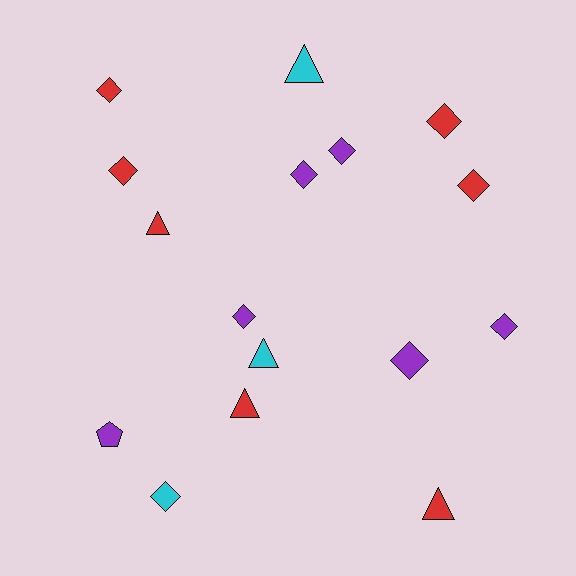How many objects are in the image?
There are 16 objects.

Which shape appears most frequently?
Diamond, with 10 objects.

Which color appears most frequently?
Red, with 7 objects.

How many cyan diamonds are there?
There is 1 cyan diamond.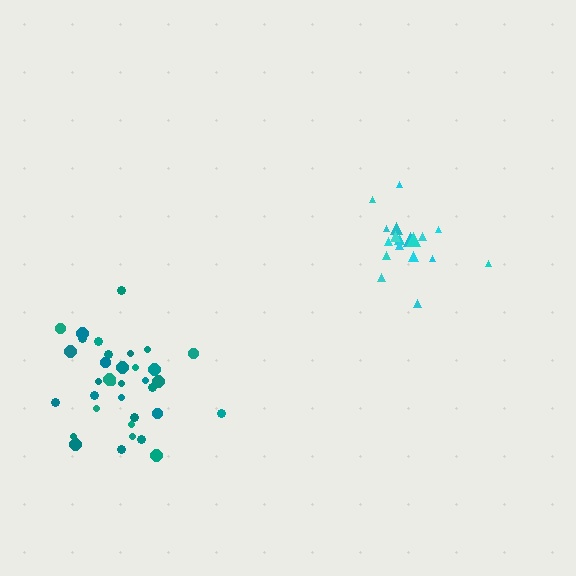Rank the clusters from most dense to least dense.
teal, cyan.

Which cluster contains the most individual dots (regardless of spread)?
Teal (35).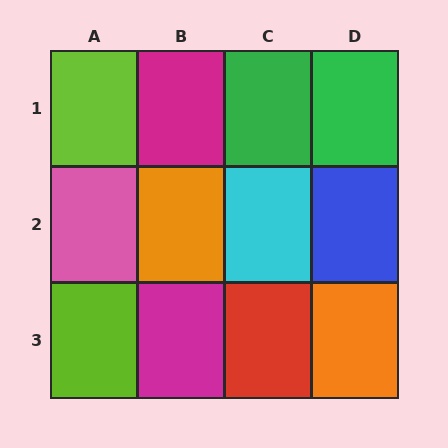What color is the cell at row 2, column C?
Cyan.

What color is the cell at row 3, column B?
Magenta.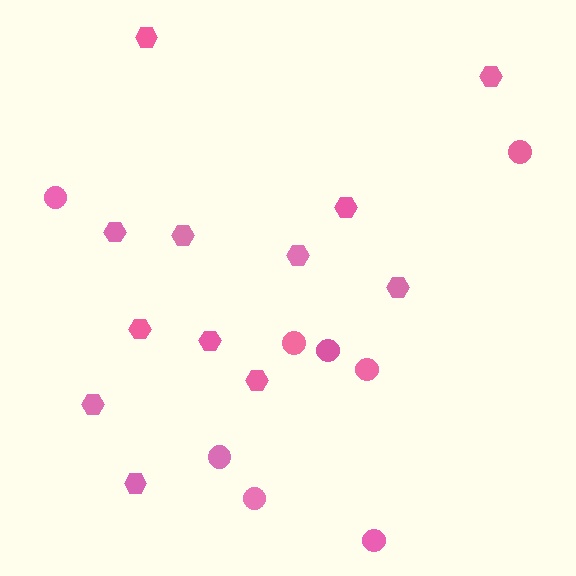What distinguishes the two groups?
There are 2 groups: one group of circles (8) and one group of hexagons (12).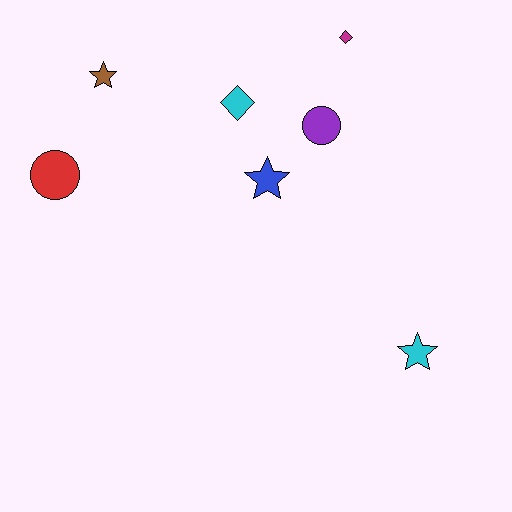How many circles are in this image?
There are 2 circles.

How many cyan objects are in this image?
There are 2 cyan objects.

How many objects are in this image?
There are 7 objects.